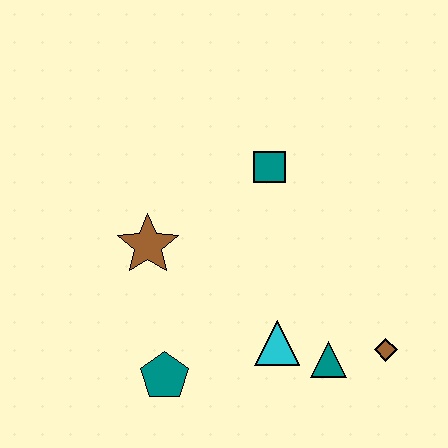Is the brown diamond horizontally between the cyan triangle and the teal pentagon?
No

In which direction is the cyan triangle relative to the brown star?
The cyan triangle is to the right of the brown star.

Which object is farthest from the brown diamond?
The brown star is farthest from the brown diamond.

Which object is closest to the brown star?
The teal pentagon is closest to the brown star.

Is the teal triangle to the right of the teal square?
Yes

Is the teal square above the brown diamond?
Yes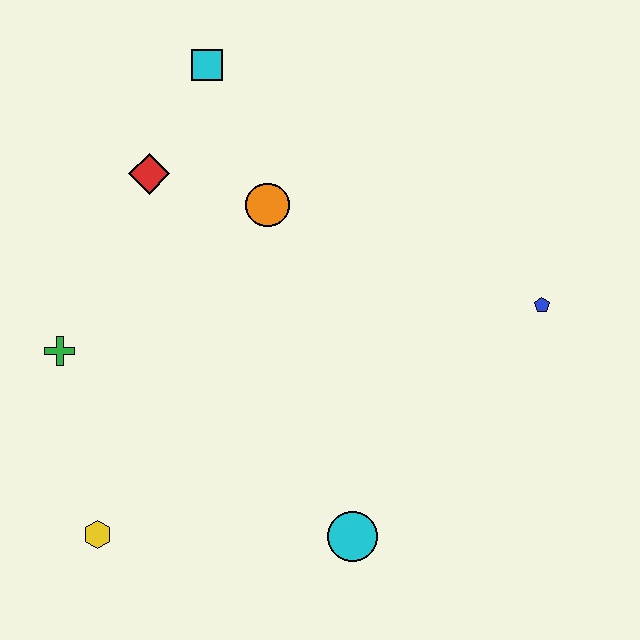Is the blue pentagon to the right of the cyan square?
Yes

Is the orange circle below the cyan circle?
No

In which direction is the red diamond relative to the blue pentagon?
The red diamond is to the left of the blue pentagon.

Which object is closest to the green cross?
The yellow hexagon is closest to the green cross.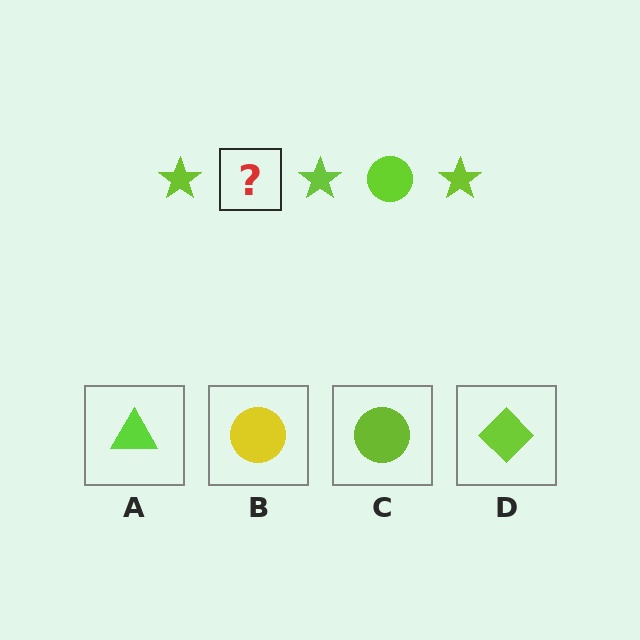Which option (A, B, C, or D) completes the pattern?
C.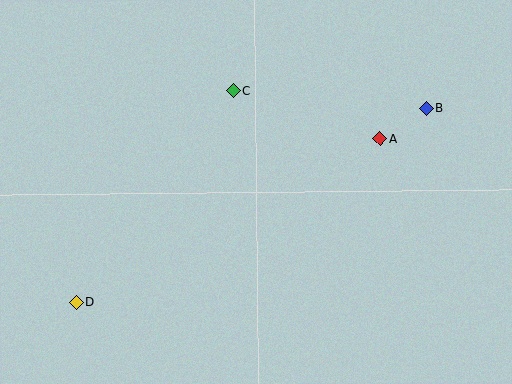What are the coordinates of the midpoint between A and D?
The midpoint between A and D is at (228, 220).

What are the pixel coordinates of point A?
Point A is at (380, 138).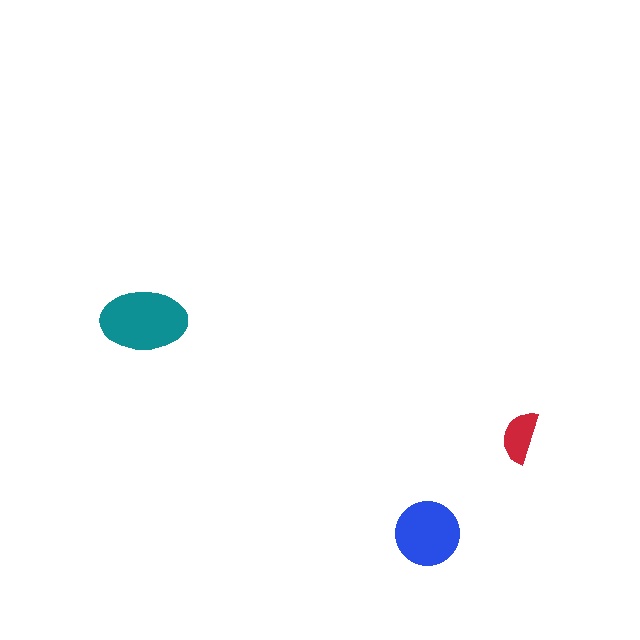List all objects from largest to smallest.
The teal ellipse, the blue circle, the red semicircle.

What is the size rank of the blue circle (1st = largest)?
2nd.